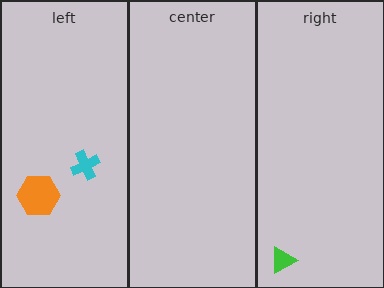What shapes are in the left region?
The cyan cross, the orange hexagon.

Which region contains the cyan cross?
The left region.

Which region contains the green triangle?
The right region.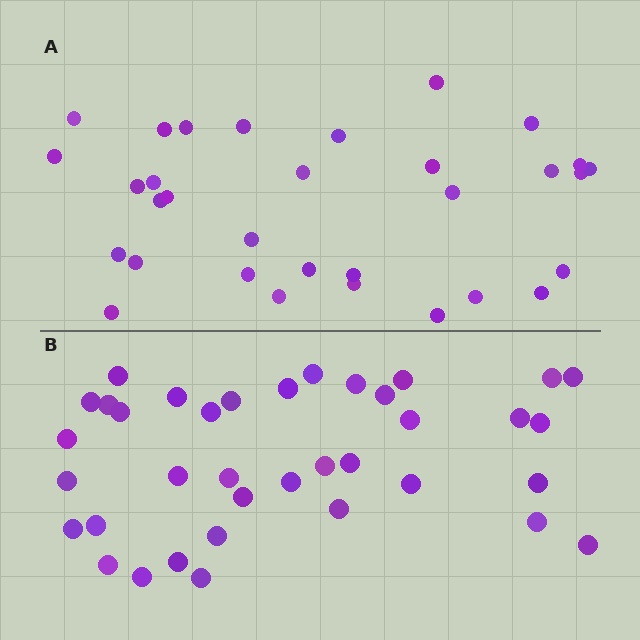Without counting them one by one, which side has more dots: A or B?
Region B (the bottom region) has more dots.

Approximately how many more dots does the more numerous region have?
Region B has about 5 more dots than region A.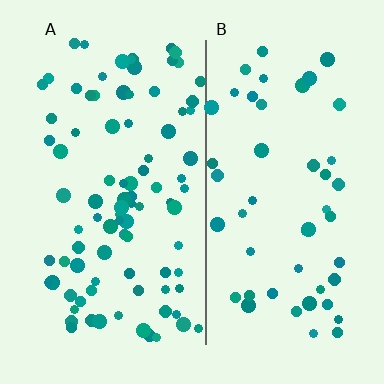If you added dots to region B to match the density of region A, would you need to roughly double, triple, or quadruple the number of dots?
Approximately double.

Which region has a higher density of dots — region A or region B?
A (the left).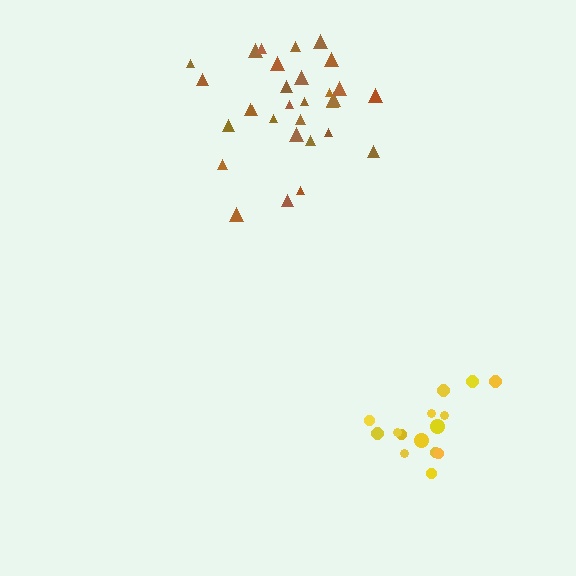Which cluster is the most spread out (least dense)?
Yellow.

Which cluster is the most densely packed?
Brown.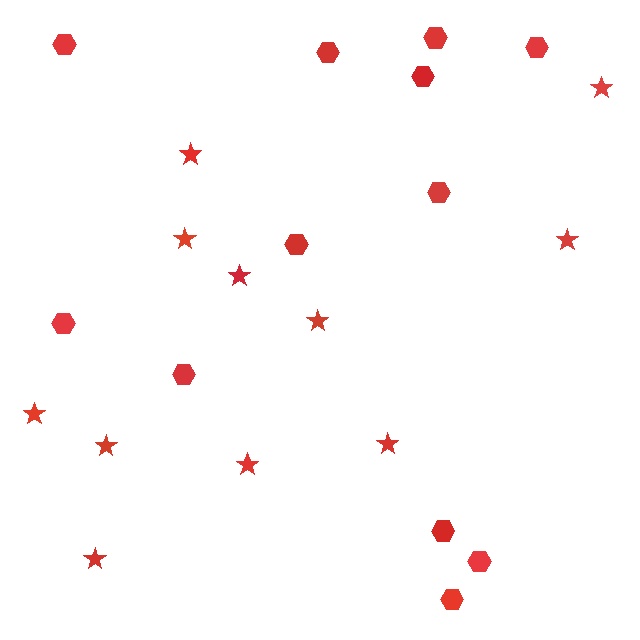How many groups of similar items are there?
There are 2 groups: one group of stars (11) and one group of hexagons (12).